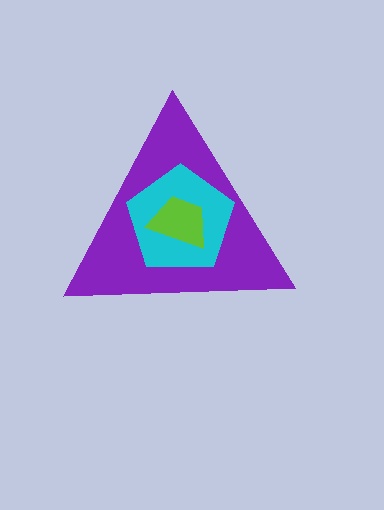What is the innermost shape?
The lime trapezoid.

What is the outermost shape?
The purple triangle.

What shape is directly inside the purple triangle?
The cyan pentagon.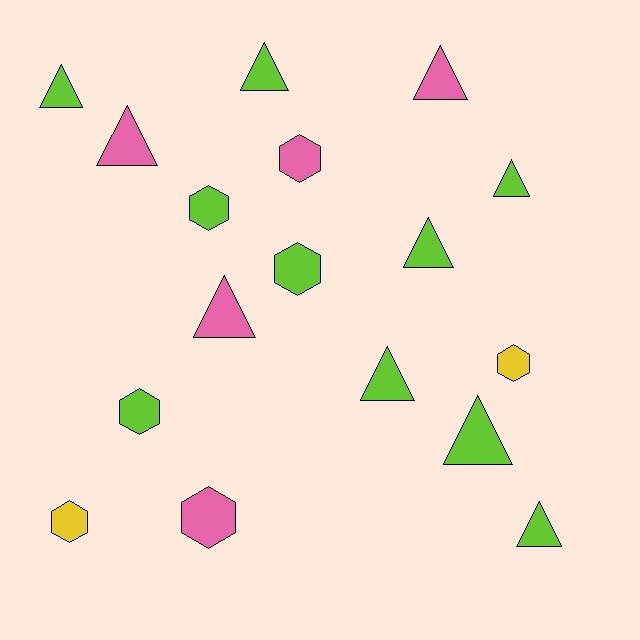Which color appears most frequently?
Lime, with 10 objects.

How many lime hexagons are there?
There are 3 lime hexagons.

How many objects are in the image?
There are 17 objects.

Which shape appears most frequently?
Triangle, with 10 objects.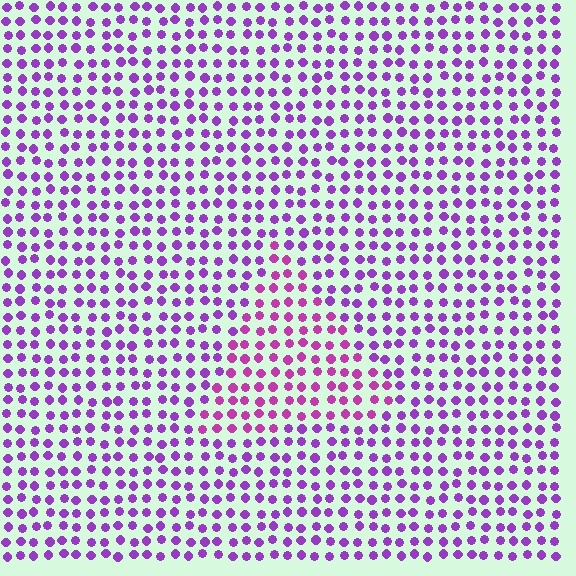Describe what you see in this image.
The image is filled with small purple elements in a uniform arrangement. A triangle-shaped region is visible where the elements are tinted to a slightly different hue, forming a subtle color boundary.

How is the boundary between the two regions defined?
The boundary is defined purely by a slight shift in hue (about 28 degrees). Spacing, size, and orientation are identical on both sides.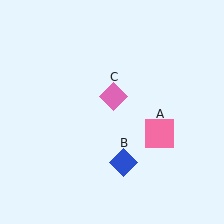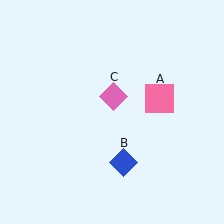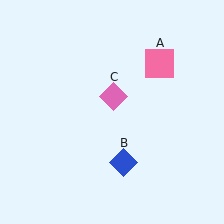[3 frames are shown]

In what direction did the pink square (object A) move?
The pink square (object A) moved up.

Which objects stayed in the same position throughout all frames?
Blue diamond (object B) and pink diamond (object C) remained stationary.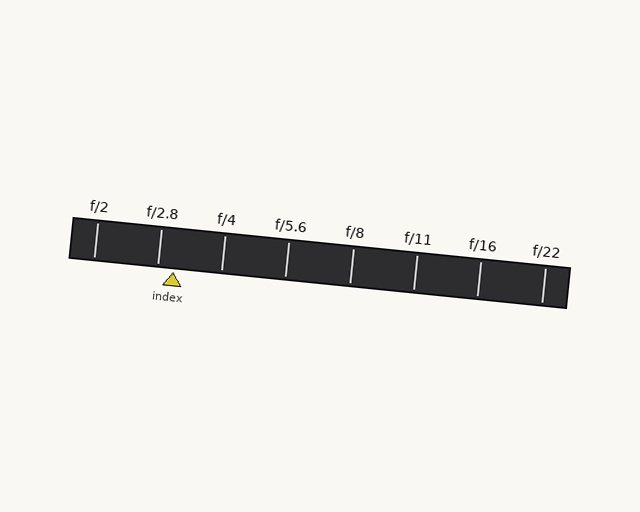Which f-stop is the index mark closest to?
The index mark is closest to f/2.8.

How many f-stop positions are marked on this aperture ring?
There are 8 f-stop positions marked.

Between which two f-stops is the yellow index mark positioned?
The index mark is between f/2.8 and f/4.